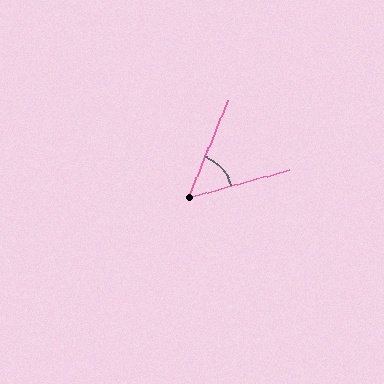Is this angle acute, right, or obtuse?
It is acute.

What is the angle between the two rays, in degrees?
Approximately 52 degrees.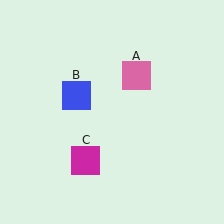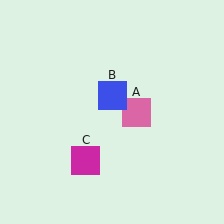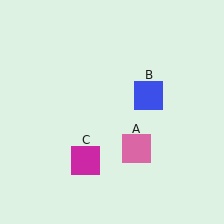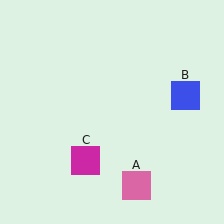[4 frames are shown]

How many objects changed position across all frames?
2 objects changed position: pink square (object A), blue square (object B).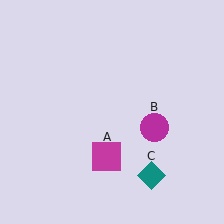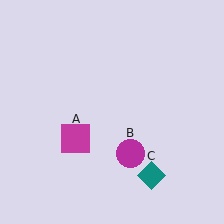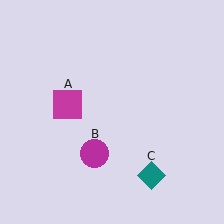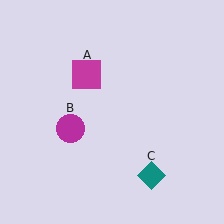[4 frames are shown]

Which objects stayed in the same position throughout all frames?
Teal diamond (object C) remained stationary.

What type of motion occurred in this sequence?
The magenta square (object A), magenta circle (object B) rotated clockwise around the center of the scene.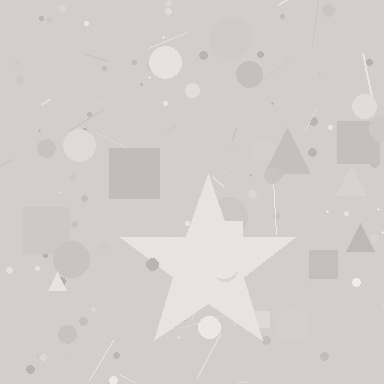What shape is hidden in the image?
A star is hidden in the image.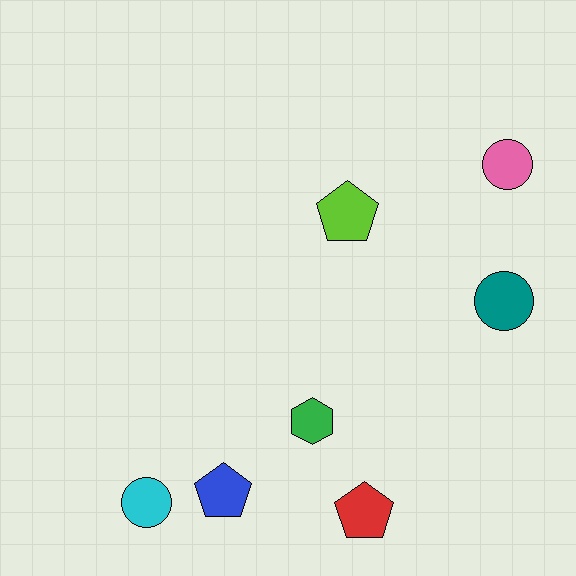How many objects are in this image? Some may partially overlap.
There are 7 objects.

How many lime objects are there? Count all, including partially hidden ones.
There is 1 lime object.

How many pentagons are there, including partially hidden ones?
There are 3 pentagons.